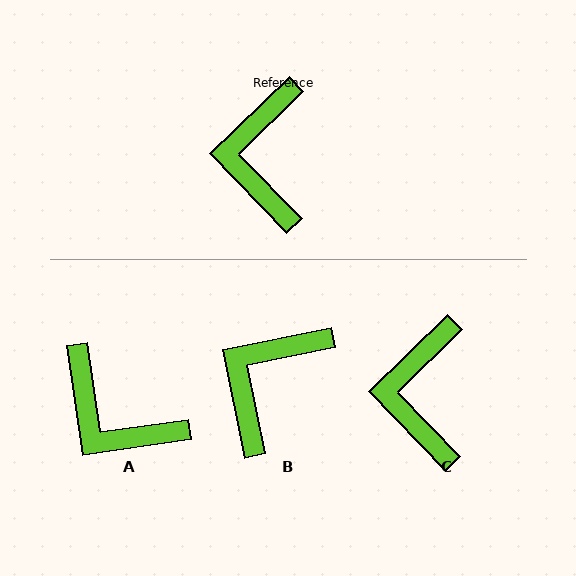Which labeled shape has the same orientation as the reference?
C.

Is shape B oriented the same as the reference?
No, it is off by about 33 degrees.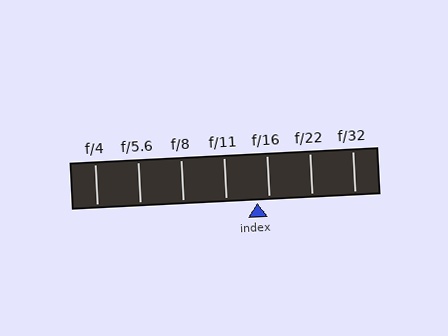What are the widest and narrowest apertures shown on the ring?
The widest aperture shown is f/4 and the narrowest is f/32.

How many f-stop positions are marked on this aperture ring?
There are 7 f-stop positions marked.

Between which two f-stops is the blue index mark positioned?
The index mark is between f/11 and f/16.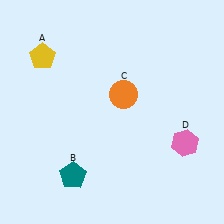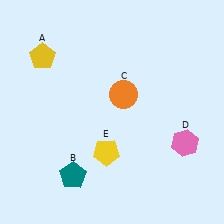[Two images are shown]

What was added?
A yellow pentagon (E) was added in Image 2.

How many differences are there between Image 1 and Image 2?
There is 1 difference between the two images.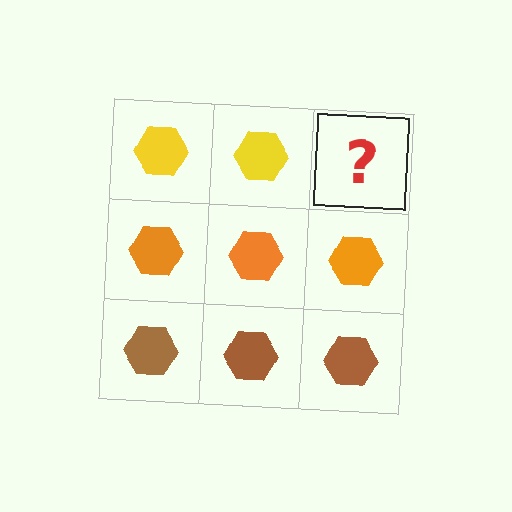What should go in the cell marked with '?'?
The missing cell should contain a yellow hexagon.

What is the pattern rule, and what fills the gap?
The rule is that each row has a consistent color. The gap should be filled with a yellow hexagon.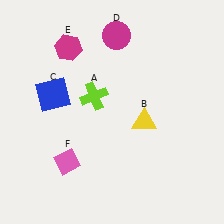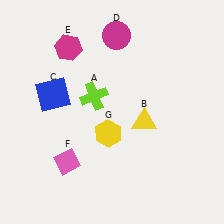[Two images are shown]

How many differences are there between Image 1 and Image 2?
There is 1 difference between the two images.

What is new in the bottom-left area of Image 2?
A yellow hexagon (G) was added in the bottom-left area of Image 2.